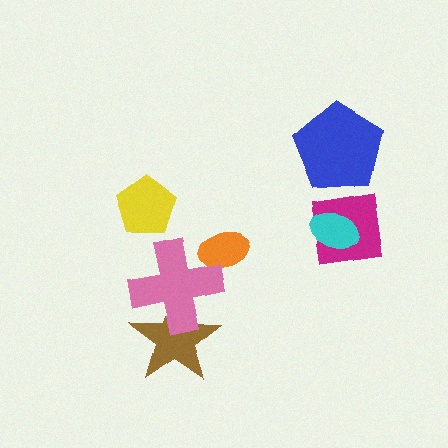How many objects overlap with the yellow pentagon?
0 objects overlap with the yellow pentagon.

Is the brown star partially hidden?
Yes, it is partially covered by another shape.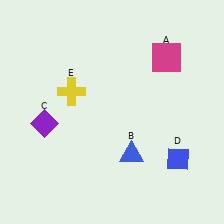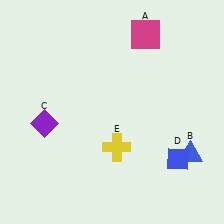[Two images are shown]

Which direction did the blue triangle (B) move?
The blue triangle (B) moved right.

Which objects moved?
The objects that moved are: the magenta square (A), the blue triangle (B), the yellow cross (E).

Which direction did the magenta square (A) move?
The magenta square (A) moved up.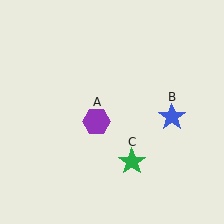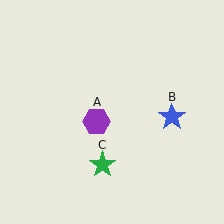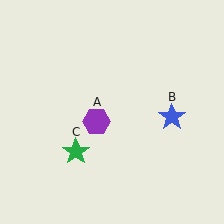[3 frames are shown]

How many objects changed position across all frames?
1 object changed position: green star (object C).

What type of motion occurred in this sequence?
The green star (object C) rotated clockwise around the center of the scene.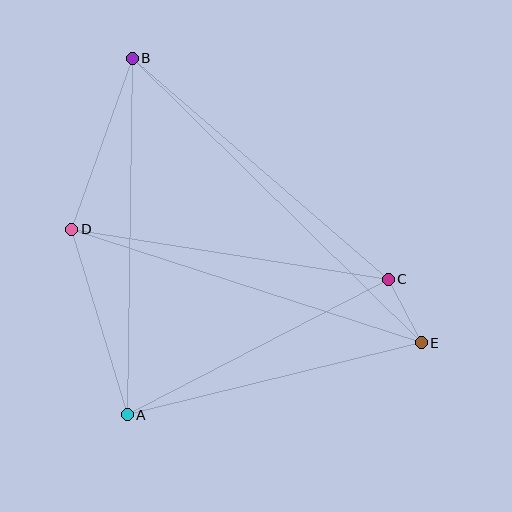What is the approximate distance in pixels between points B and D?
The distance between B and D is approximately 181 pixels.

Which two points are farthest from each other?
Points B and E are farthest from each other.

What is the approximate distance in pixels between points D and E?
The distance between D and E is approximately 368 pixels.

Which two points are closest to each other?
Points C and E are closest to each other.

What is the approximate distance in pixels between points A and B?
The distance between A and B is approximately 356 pixels.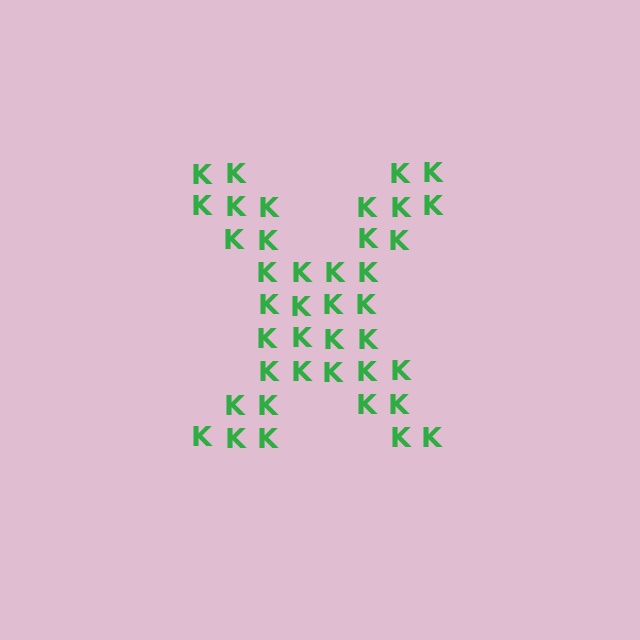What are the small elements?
The small elements are letter K's.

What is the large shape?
The large shape is the letter X.